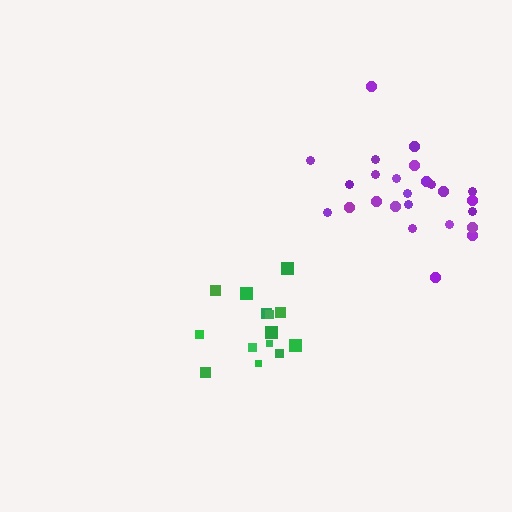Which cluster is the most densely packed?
Green.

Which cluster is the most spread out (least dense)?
Purple.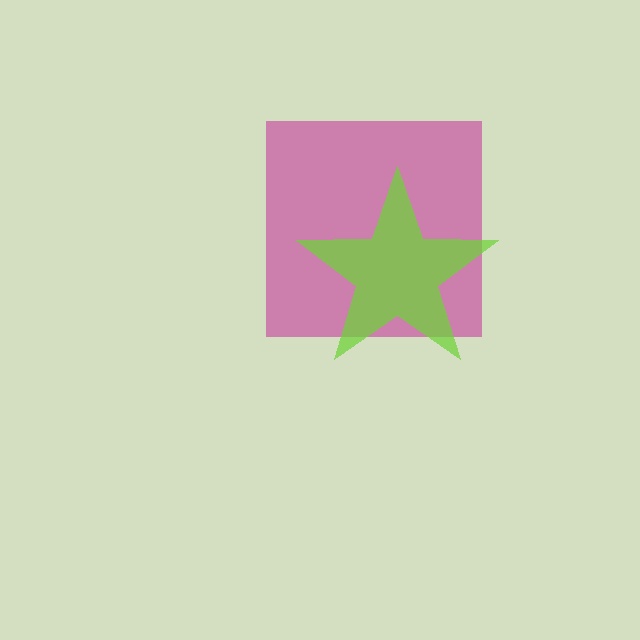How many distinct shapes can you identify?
There are 2 distinct shapes: a magenta square, a lime star.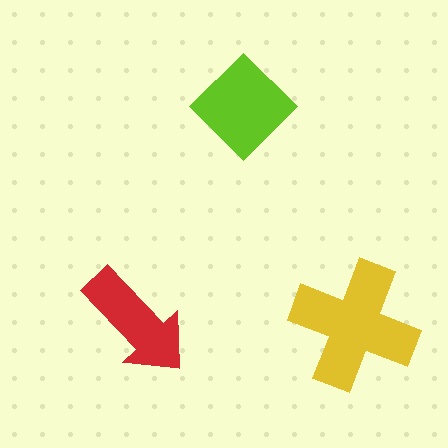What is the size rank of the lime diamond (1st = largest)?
2nd.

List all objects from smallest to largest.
The red arrow, the lime diamond, the yellow cross.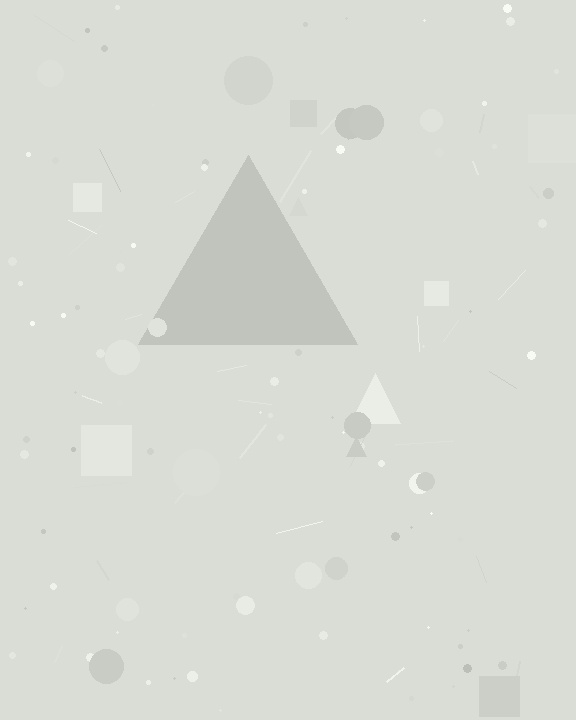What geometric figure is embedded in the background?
A triangle is embedded in the background.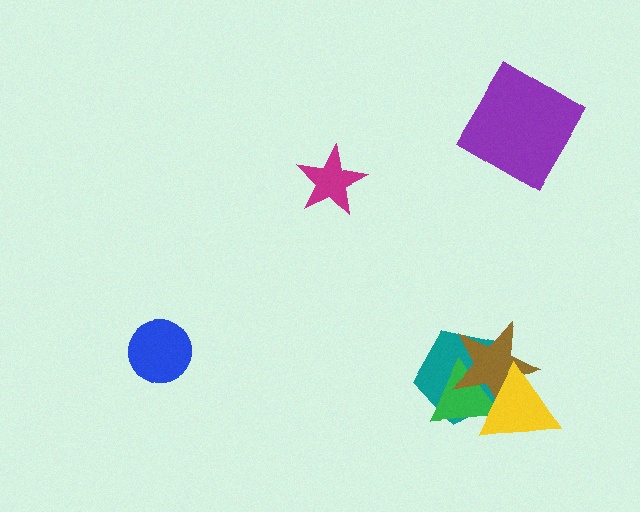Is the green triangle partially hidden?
Yes, it is partially covered by another shape.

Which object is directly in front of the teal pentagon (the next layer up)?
The green triangle is directly in front of the teal pentagon.